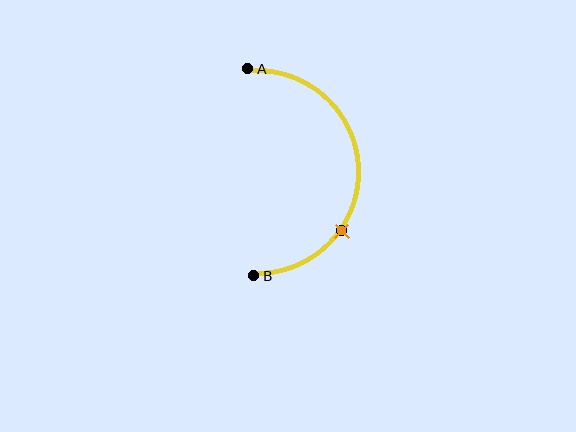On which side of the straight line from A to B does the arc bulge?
The arc bulges to the right of the straight line connecting A and B.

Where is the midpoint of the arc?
The arc midpoint is the point on the curve farthest from the straight line joining A and B. It sits to the right of that line.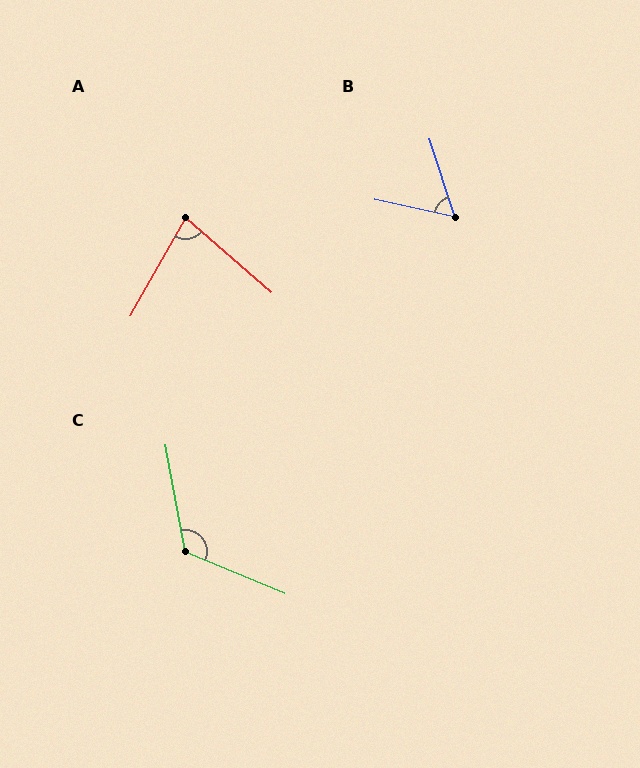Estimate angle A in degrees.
Approximately 78 degrees.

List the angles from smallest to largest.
B (59°), A (78°), C (123°).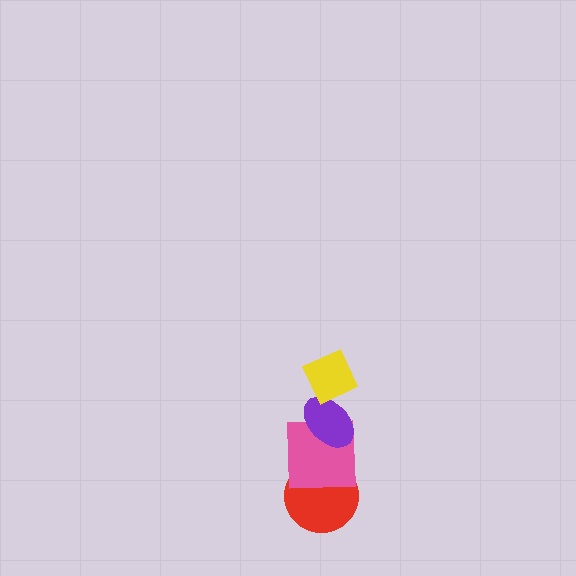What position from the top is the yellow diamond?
The yellow diamond is 1st from the top.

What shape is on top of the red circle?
The pink square is on top of the red circle.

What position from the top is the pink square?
The pink square is 3rd from the top.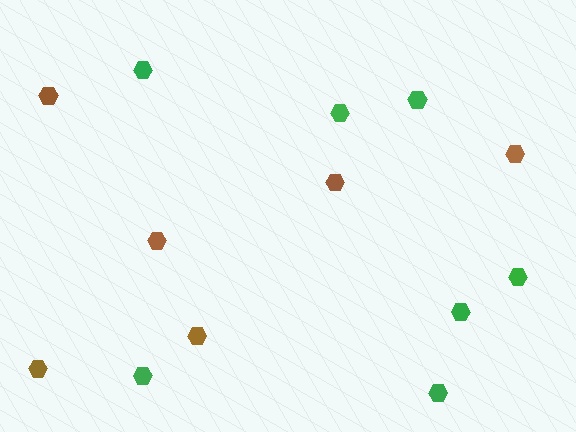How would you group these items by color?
There are 2 groups: one group of green hexagons (7) and one group of brown hexagons (6).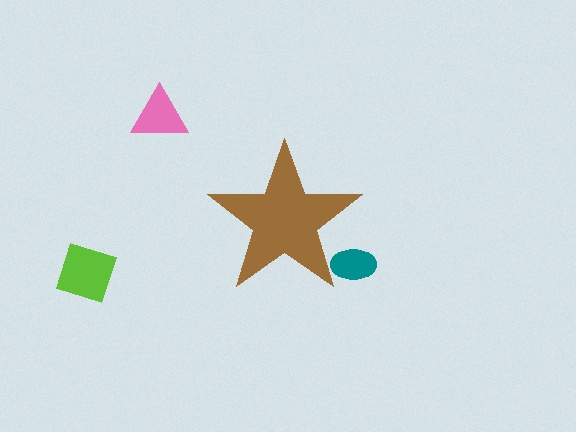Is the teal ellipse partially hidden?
Yes, the teal ellipse is partially hidden behind the brown star.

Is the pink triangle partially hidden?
No, the pink triangle is fully visible.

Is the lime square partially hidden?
No, the lime square is fully visible.